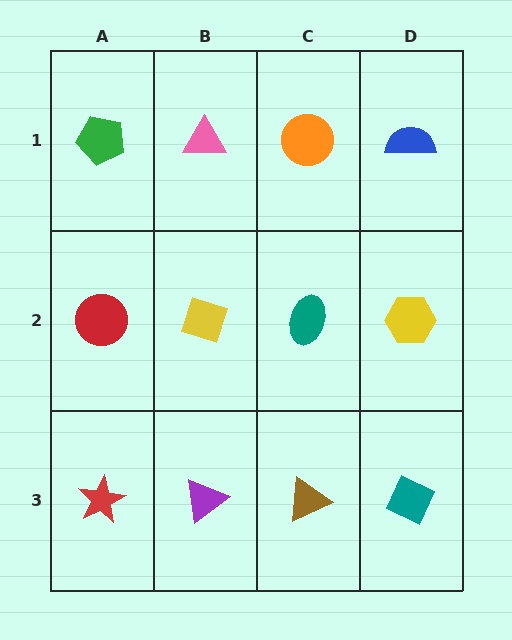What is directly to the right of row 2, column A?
A yellow diamond.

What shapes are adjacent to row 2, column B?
A pink triangle (row 1, column B), a purple triangle (row 3, column B), a red circle (row 2, column A), a teal ellipse (row 2, column C).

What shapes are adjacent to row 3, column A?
A red circle (row 2, column A), a purple triangle (row 3, column B).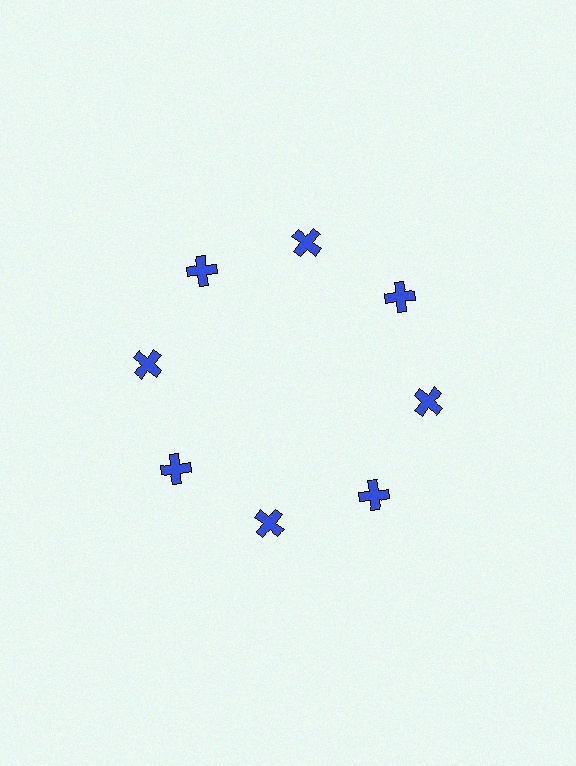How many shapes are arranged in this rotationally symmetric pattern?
There are 8 shapes, arranged in 8 groups of 1.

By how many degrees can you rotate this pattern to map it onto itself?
The pattern maps onto itself every 45 degrees of rotation.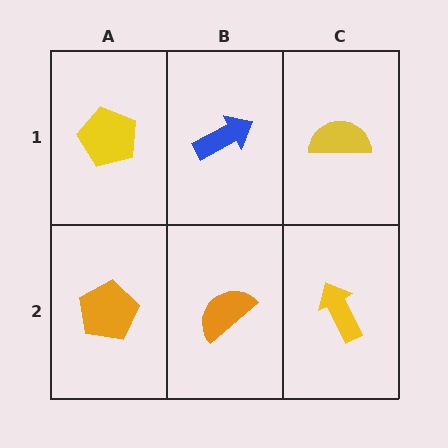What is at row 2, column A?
An orange pentagon.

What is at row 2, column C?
A yellow arrow.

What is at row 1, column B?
A blue arrow.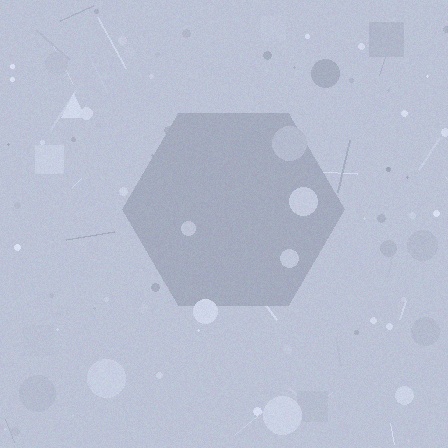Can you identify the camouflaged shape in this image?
The camouflaged shape is a hexagon.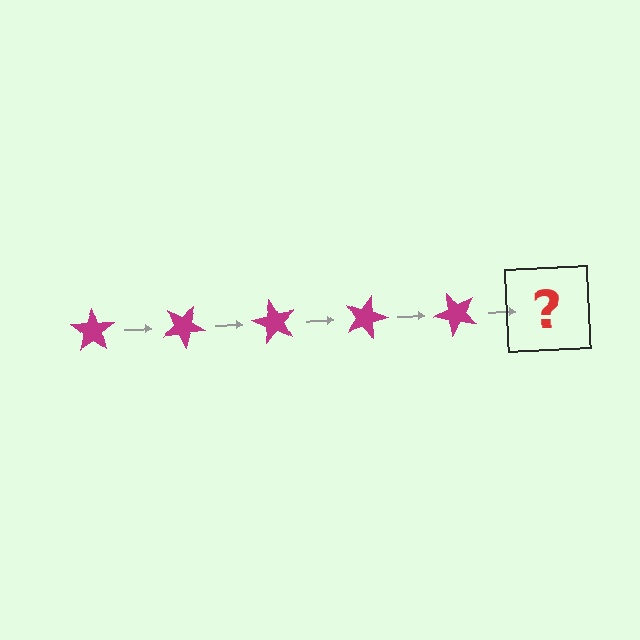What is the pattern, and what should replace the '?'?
The pattern is that the star rotates 30 degrees each step. The '?' should be a magenta star rotated 150 degrees.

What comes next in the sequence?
The next element should be a magenta star rotated 150 degrees.